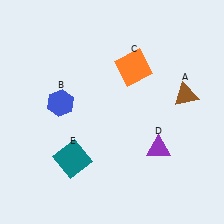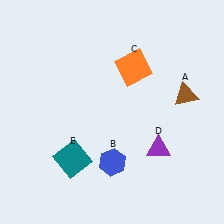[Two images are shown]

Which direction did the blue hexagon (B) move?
The blue hexagon (B) moved down.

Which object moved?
The blue hexagon (B) moved down.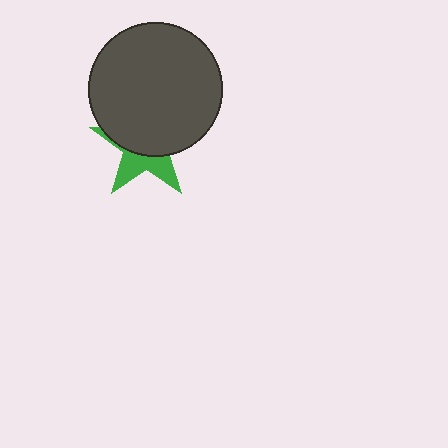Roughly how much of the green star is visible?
A small part of it is visible (roughly 38%).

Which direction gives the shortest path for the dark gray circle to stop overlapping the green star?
Moving up gives the shortest separation.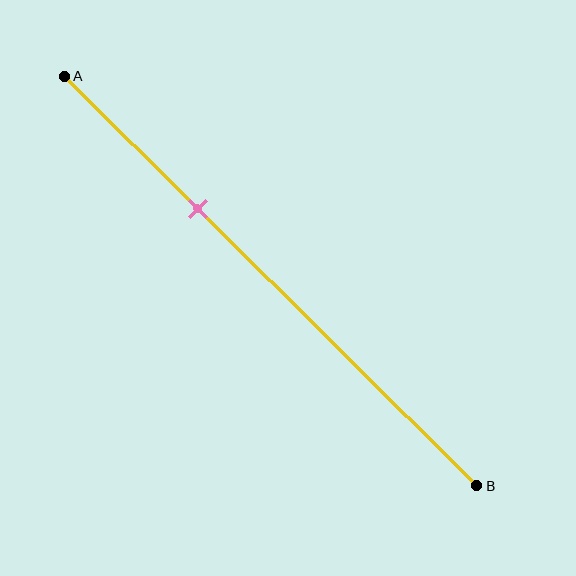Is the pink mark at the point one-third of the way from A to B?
Yes, the mark is approximately at the one-third point.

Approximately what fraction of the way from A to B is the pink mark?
The pink mark is approximately 30% of the way from A to B.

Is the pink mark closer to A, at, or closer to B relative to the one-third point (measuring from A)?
The pink mark is approximately at the one-third point of segment AB.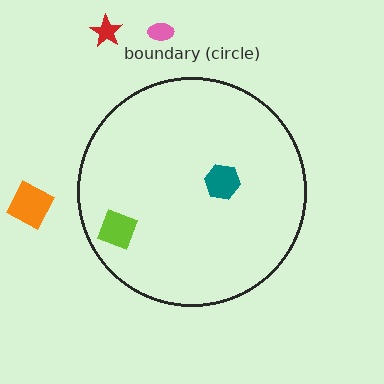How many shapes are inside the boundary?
2 inside, 3 outside.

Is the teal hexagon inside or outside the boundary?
Inside.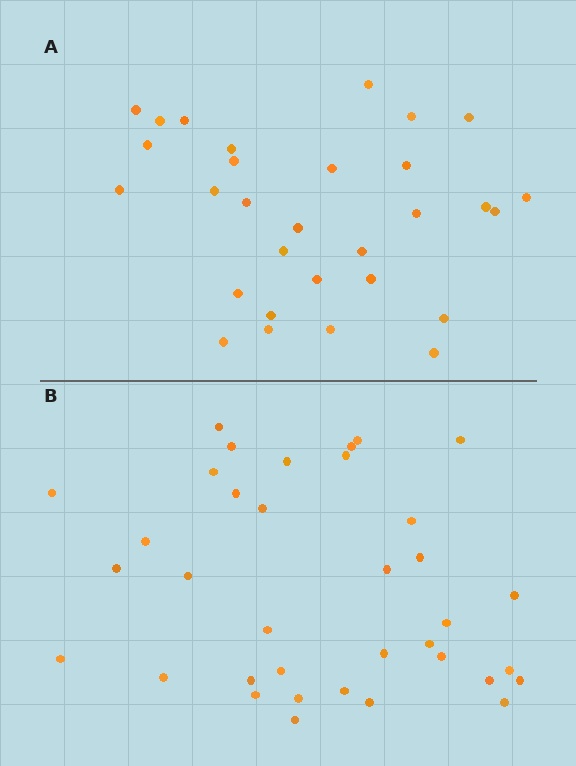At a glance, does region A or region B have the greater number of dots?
Region B (the bottom region) has more dots.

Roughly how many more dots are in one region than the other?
Region B has about 6 more dots than region A.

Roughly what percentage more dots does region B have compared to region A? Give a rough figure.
About 20% more.